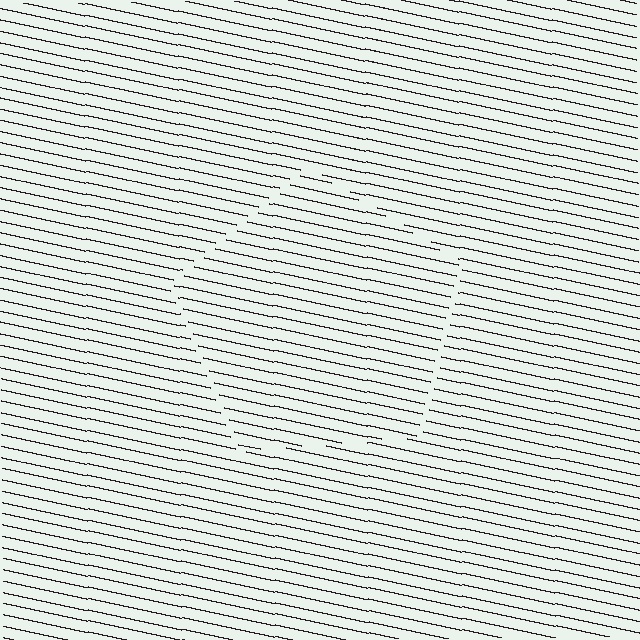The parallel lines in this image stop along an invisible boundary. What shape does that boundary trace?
An illusory pentagon. The interior of the shape contains the same grating, shifted by half a period — the contour is defined by the phase discontinuity where line-ends from the inner and outer gratings abut.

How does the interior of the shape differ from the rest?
The interior of the shape contains the same grating, shifted by half a period — the contour is defined by the phase discontinuity where line-ends from the inner and outer gratings abut.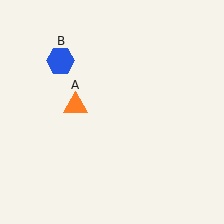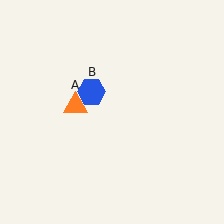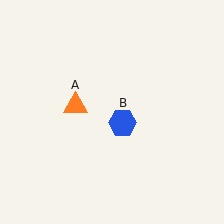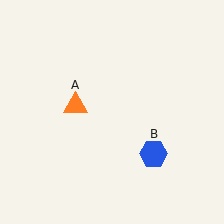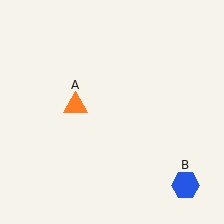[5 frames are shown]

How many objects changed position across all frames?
1 object changed position: blue hexagon (object B).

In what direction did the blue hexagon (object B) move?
The blue hexagon (object B) moved down and to the right.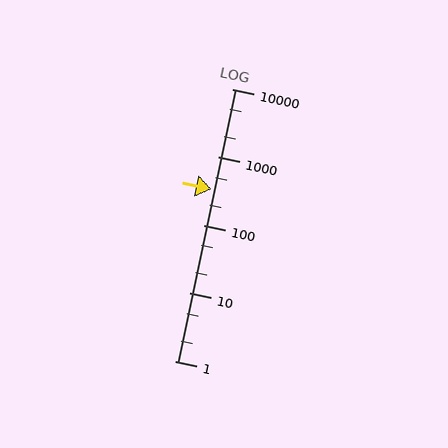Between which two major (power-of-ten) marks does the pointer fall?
The pointer is between 100 and 1000.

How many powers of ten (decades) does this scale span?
The scale spans 4 decades, from 1 to 10000.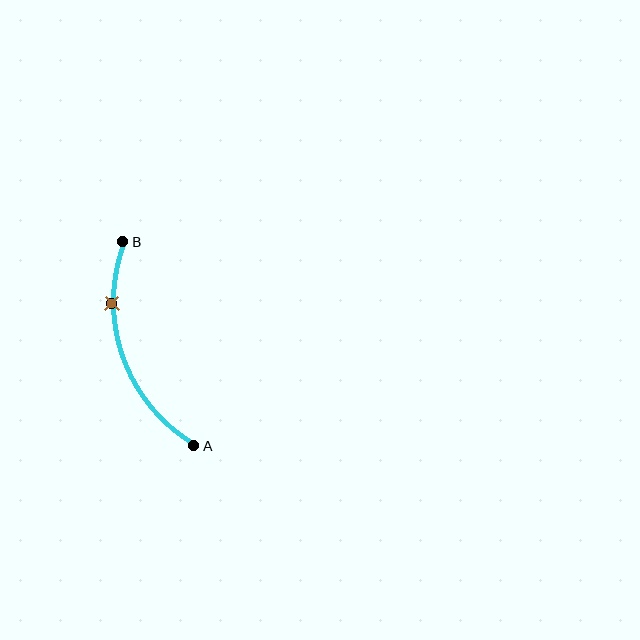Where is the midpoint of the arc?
The arc midpoint is the point on the curve farthest from the straight line joining A and B. It sits to the left of that line.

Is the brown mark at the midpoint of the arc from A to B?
No. The brown mark lies on the arc but is closer to endpoint B. The arc midpoint would be at the point on the curve equidistant along the arc from both A and B.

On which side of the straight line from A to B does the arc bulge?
The arc bulges to the left of the straight line connecting A and B.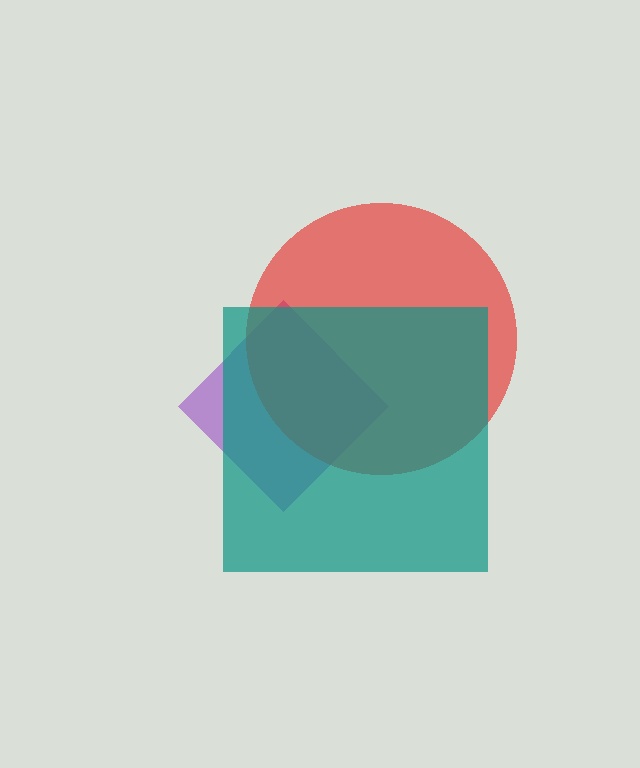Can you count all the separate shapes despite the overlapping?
Yes, there are 3 separate shapes.